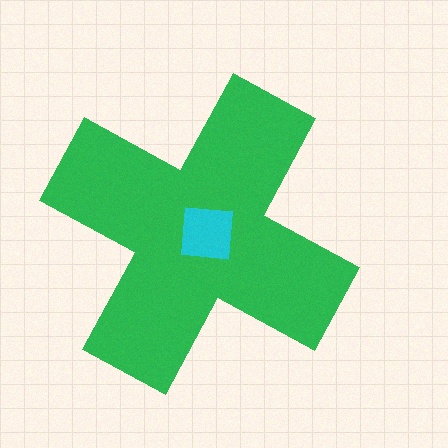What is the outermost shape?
The green cross.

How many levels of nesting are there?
2.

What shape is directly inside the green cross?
The cyan square.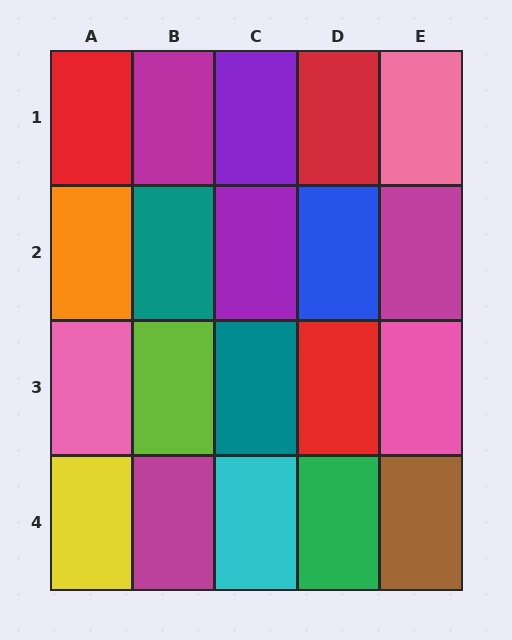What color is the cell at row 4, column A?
Yellow.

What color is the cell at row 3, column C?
Teal.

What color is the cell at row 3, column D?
Red.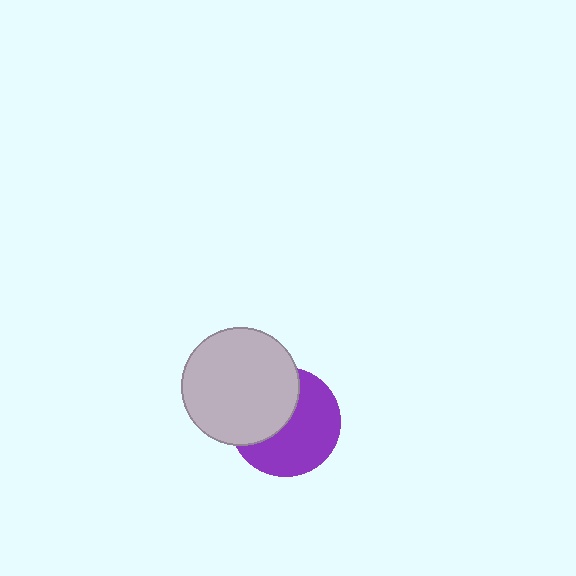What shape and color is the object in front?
The object in front is a light gray circle.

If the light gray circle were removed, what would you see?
You would see the complete purple circle.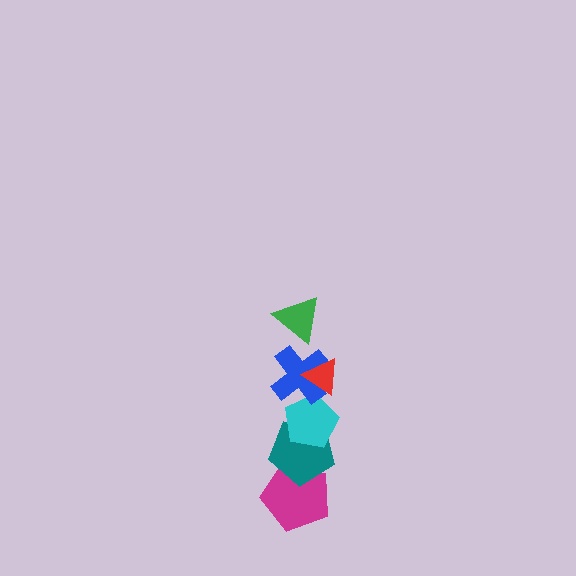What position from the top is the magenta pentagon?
The magenta pentagon is 6th from the top.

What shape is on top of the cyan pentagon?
The blue cross is on top of the cyan pentagon.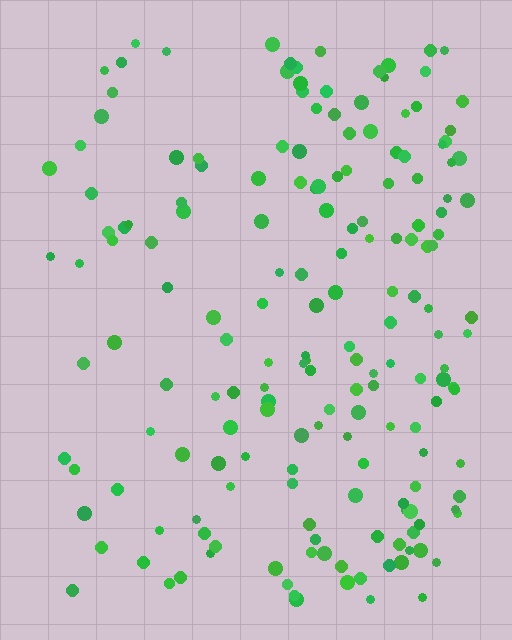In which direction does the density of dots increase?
From left to right, with the right side densest.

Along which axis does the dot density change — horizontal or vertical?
Horizontal.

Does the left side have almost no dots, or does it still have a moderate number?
Still a moderate number, just noticeably fewer than the right.